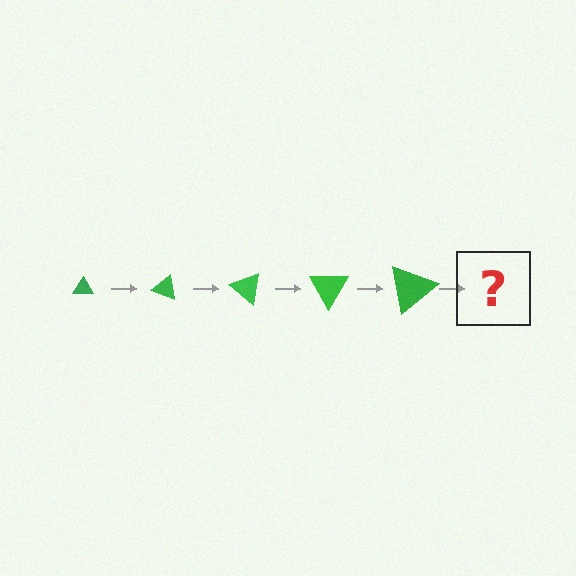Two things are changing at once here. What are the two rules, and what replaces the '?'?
The two rules are that the triangle grows larger each step and it rotates 20 degrees each step. The '?' should be a triangle, larger than the previous one and rotated 100 degrees from the start.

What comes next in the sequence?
The next element should be a triangle, larger than the previous one and rotated 100 degrees from the start.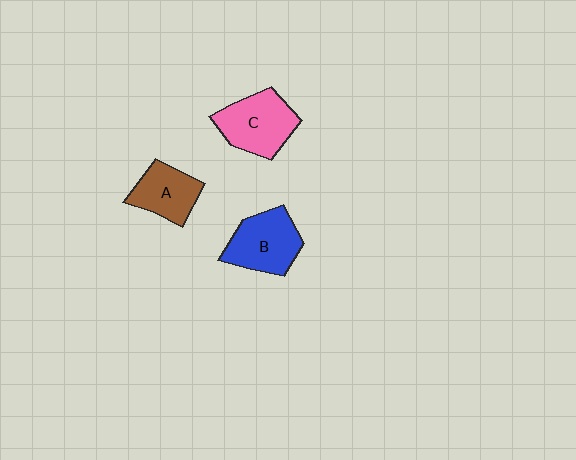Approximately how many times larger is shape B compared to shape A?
Approximately 1.3 times.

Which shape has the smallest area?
Shape A (brown).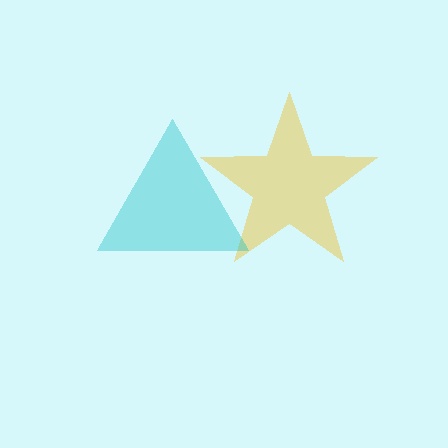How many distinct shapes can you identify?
There are 2 distinct shapes: a yellow star, a cyan triangle.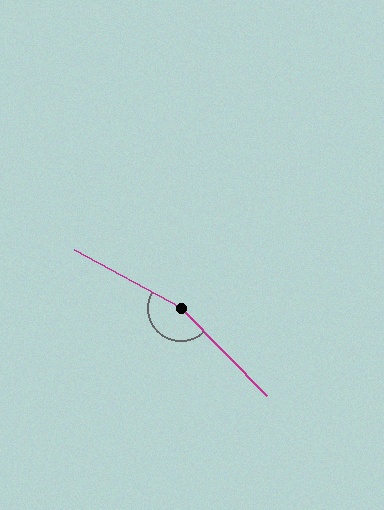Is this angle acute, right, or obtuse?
It is obtuse.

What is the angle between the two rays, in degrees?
Approximately 163 degrees.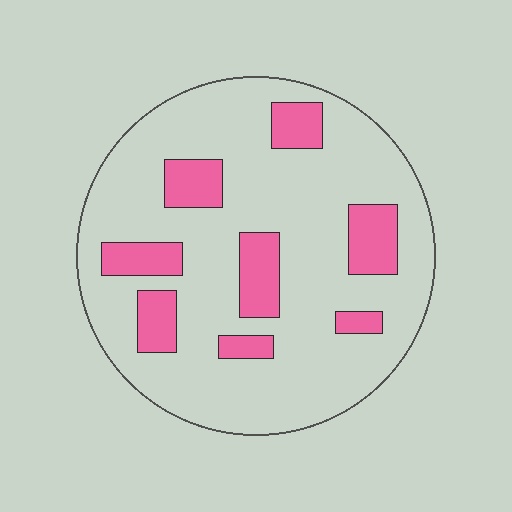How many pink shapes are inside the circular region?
8.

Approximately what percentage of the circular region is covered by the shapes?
Approximately 20%.